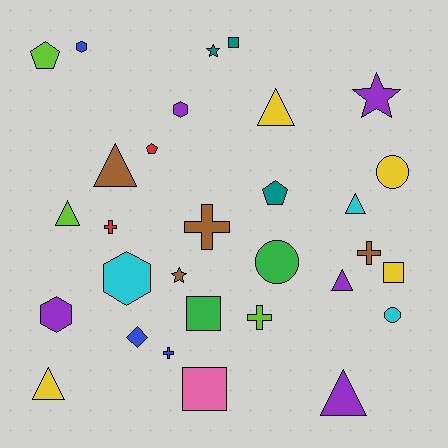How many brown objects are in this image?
There are 4 brown objects.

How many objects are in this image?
There are 30 objects.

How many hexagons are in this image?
There are 4 hexagons.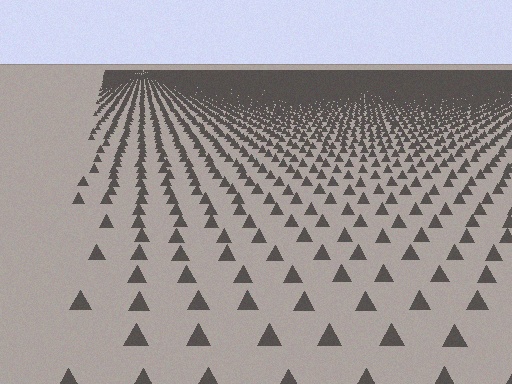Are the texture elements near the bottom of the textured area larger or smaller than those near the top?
Larger. Near the bottom, elements are closer to the viewer and appear at a bigger on-screen size.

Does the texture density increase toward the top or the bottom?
Density increases toward the top.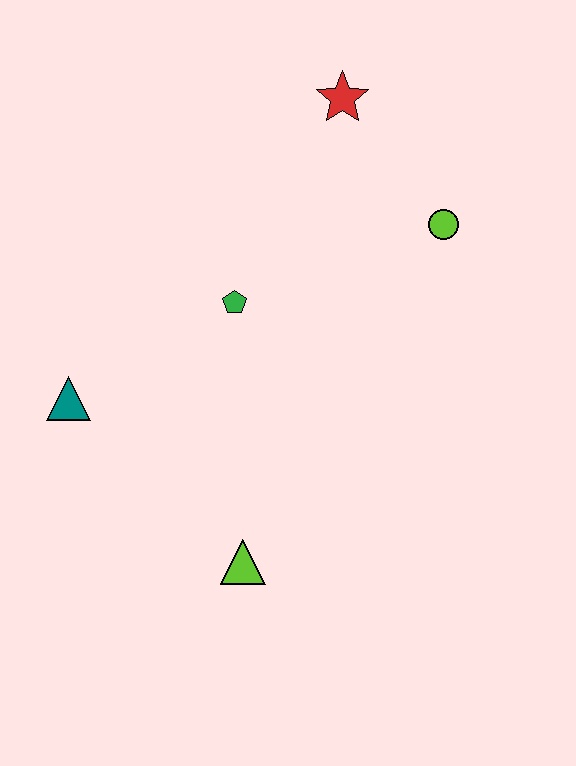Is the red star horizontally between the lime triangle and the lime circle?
Yes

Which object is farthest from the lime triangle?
The red star is farthest from the lime triangle.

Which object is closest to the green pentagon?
The teal triangle is closest to the green pentagon.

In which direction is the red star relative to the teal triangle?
The red star is above the teal triangle.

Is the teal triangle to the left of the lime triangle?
Yes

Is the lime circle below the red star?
Yes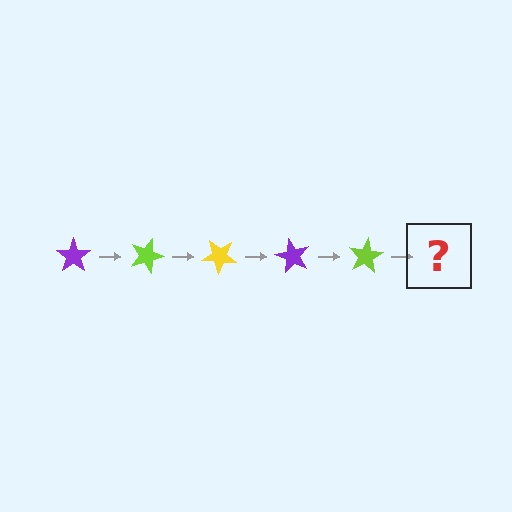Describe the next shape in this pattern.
It should be a yellow star, rotated 100 degrees from the start.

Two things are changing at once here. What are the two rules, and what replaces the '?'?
The two rules are that it rotates 20 degrees each step and the color cycles through purple, lime, and yellow. The '?' should be a yellow star, rotated 100 degrees from the start.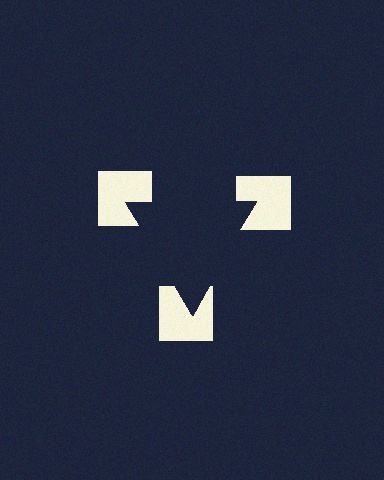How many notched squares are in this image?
There are 3 — one at each vertex of the illusory triangle.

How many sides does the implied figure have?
3 sides.